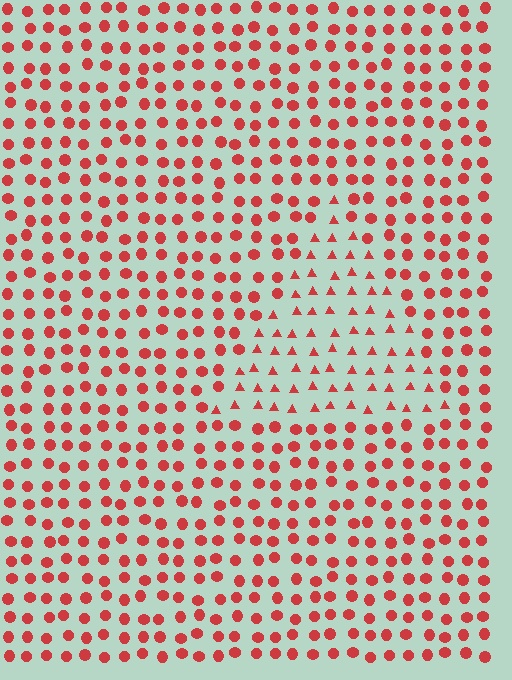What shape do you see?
I see a triangle.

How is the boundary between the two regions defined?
The boundary is defined by a change in element shape: triangles inside vs. circles outside. All elements share the same color and spacing.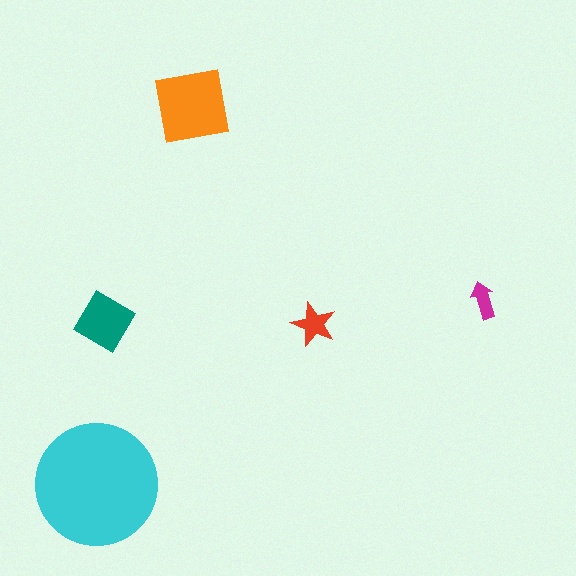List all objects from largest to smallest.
The cyan circle, the orange square, the teal diamond, the red star, the magenta arrow.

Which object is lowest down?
The cyan circle is bottommost.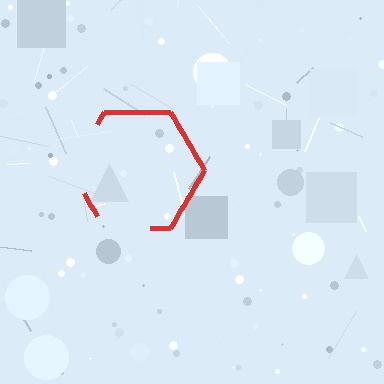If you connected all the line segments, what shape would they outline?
They would outline a hexagon.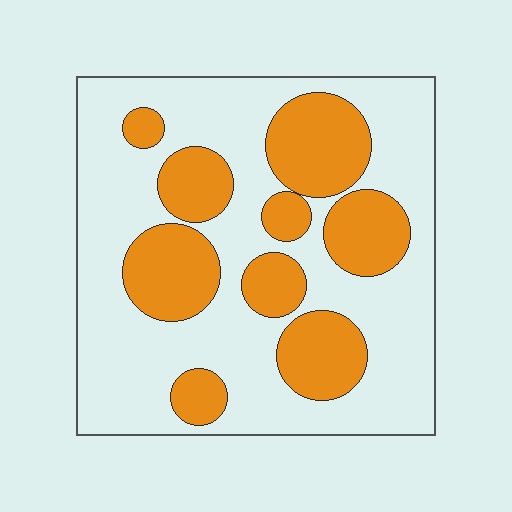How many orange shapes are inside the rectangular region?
9.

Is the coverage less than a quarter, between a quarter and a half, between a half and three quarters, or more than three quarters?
Between a quarter and a half.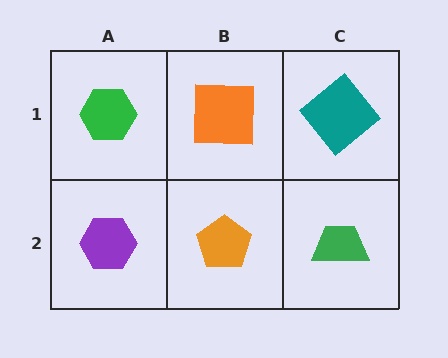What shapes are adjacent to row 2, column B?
An orange square (row 1, column B), a purple hexagon (row 2, column A), a green trapezoid (row 2, column C).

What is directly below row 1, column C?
A green trapezoid.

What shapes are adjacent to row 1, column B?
An orange pentagon (row 2, column B), a green hexagon (row 1, column A), a teal diamond (row 1, column C).